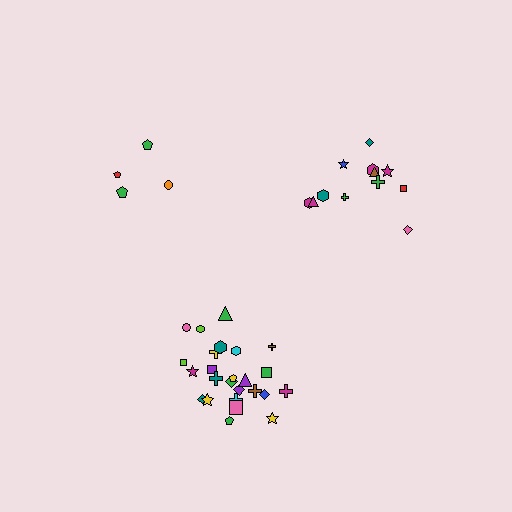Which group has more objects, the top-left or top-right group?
The top-right group.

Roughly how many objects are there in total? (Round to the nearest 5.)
Roughly 40 objects in total.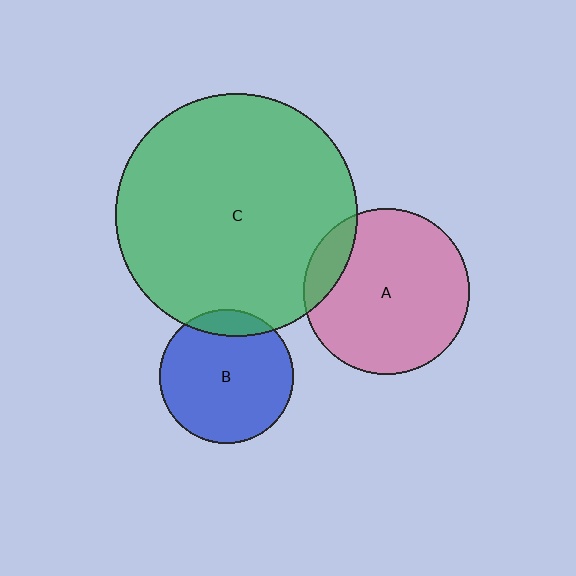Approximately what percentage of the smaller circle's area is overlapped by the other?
Approximately 10%.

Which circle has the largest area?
Circle C (green).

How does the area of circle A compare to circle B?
Approximately 1.5 times.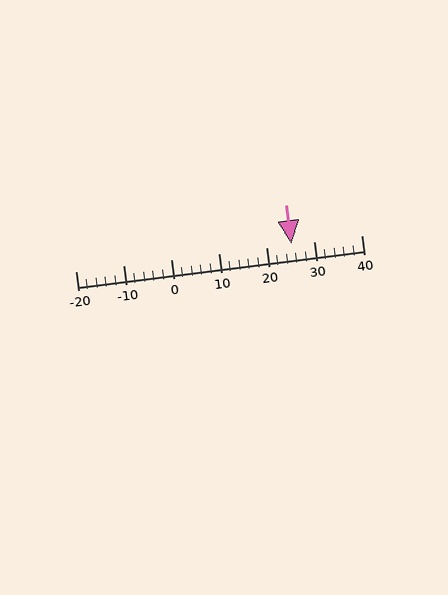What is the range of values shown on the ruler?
The ruler shows values from -20 to 40.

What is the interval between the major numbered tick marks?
The major tick marks are spaced 10 units apart.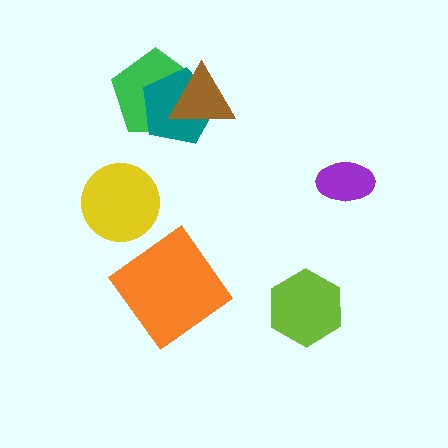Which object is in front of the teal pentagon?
The brown triangle is in front of the teal pentagon.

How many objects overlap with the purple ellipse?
0 objects overlap with the purple ellipse.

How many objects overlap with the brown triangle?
2 objects overlap with the brown triangle.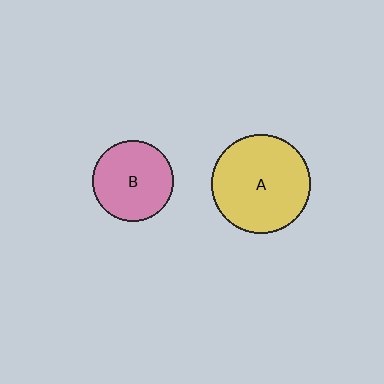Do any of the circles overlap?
No, none of the circles overlap.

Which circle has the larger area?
Circle A (yellow).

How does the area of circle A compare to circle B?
Approximately 1.5 times.